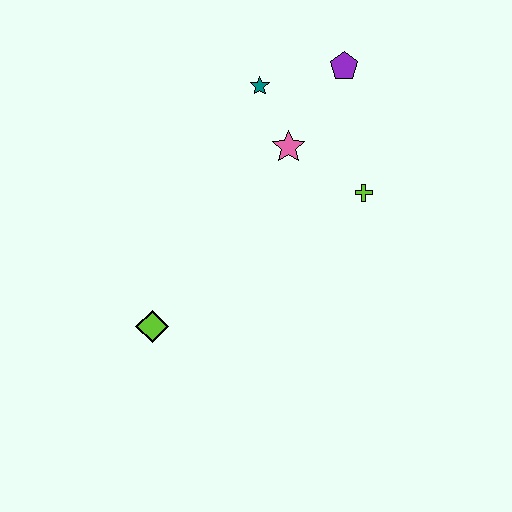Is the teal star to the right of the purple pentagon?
No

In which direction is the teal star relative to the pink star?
The teal star is above the pink star.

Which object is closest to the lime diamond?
The pink star is closest to the lime diamond.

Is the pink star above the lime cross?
Yes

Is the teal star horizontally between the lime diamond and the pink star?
Yes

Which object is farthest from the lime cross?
The lime diamond is farthest from the lime cross.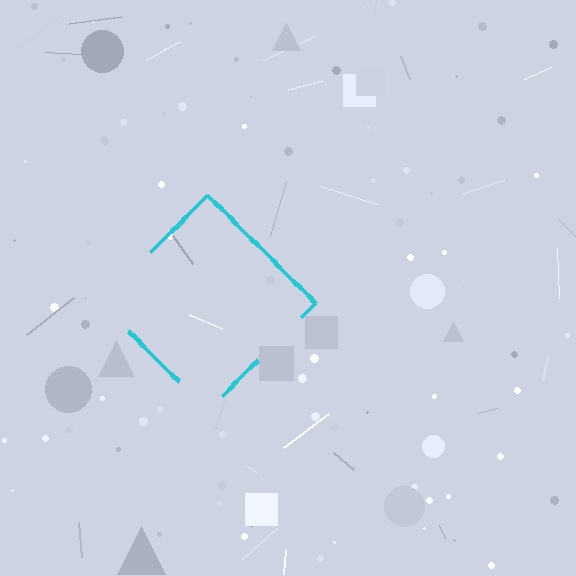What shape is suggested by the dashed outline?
The dashed outline suggests a diamond.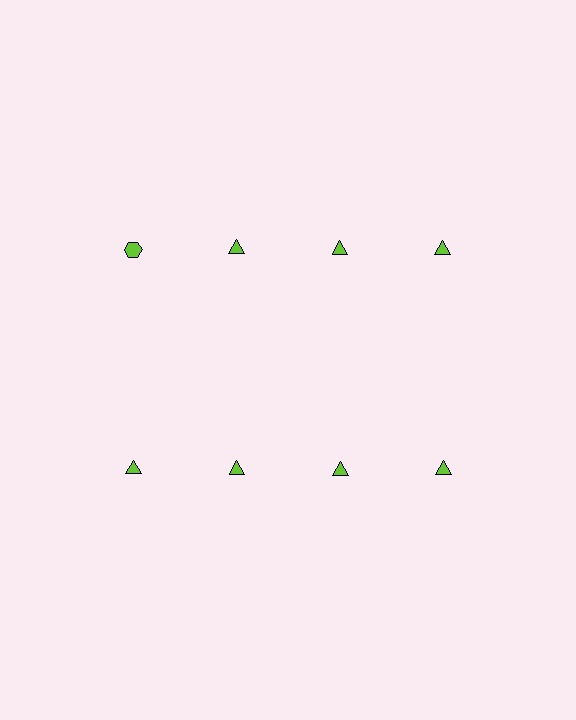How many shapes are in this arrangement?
There are 8 shapes arranged in a grid pattern.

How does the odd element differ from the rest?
It has a different shape: hexagon instead of triangle.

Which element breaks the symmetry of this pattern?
The lime hexagon in the top row, leftmost column breaks the symmetry. All other shapes are lime triangles.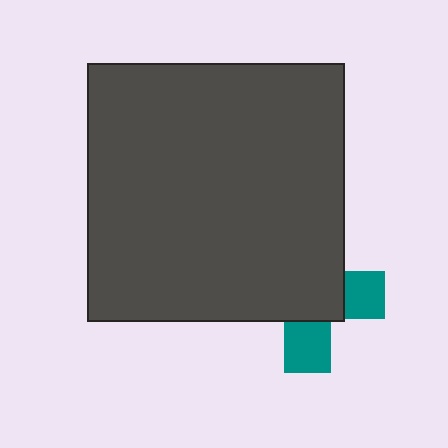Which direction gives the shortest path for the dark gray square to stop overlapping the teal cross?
Moving toward the upper-left gives the shortest separation.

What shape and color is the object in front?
The object in front is a dark gray square.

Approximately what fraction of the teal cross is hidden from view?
Roughly 65% of the teal cross is hidden behind the dark gray square.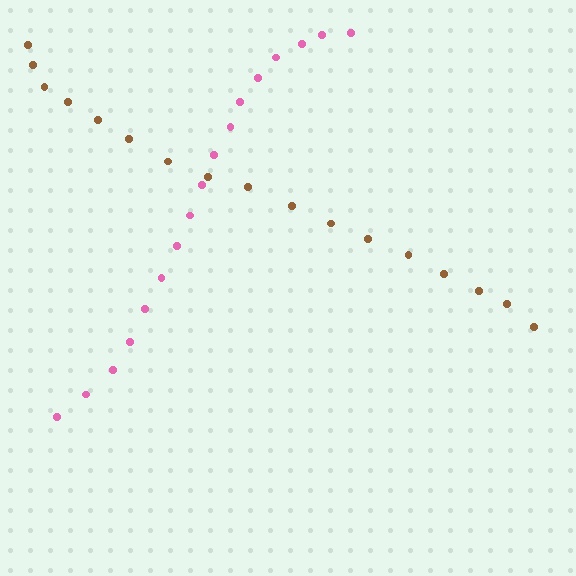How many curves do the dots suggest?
There are 2 distinct paths.